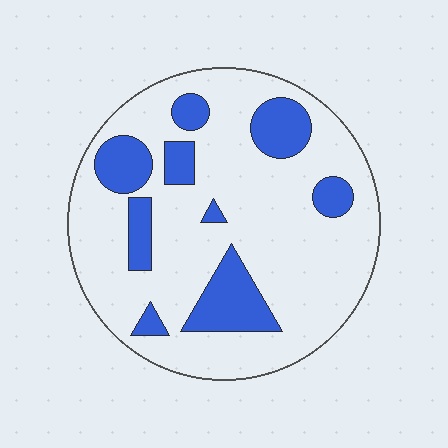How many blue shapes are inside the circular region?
9.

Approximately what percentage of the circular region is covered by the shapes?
Approximately 20%.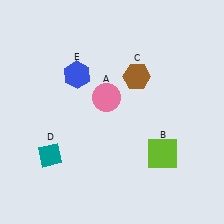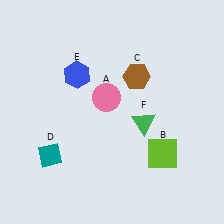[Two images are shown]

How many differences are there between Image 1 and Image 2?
There is 1 difference between the two images.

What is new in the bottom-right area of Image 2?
A green triangle (F) was added in the bottom-right area of Image 2.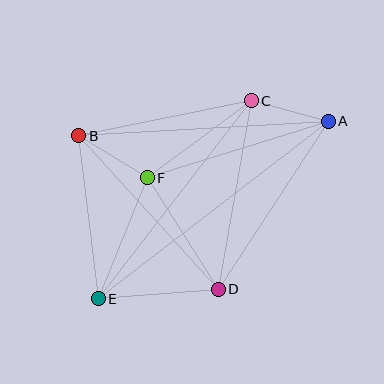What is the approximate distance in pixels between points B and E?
The distance between B and E is approximately 164 pixels.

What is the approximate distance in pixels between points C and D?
The distance between C and D is approximately 191 pixels.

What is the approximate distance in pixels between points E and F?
The distance between E and F is approximately 130 pixels.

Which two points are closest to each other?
Points A and C are closest to each other.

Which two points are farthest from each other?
Points A and E are farthest from each other.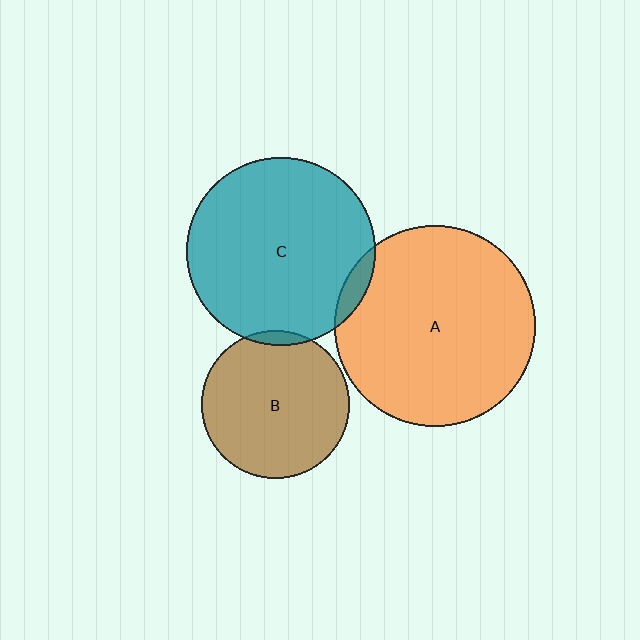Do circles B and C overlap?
Yes.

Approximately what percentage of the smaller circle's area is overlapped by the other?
Approximately 5%.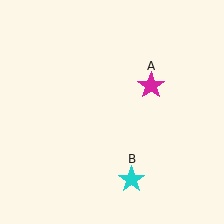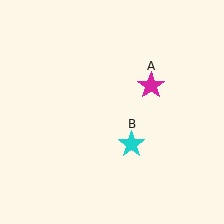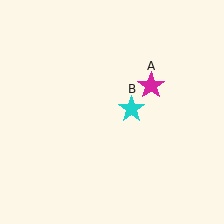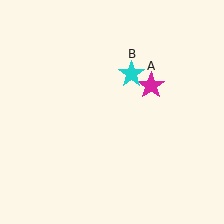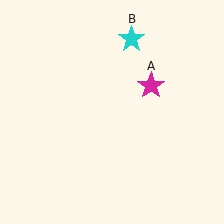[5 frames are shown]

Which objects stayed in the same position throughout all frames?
Magenta star (object A) remained stationary.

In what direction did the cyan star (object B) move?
The cyan star (object B) moved up.